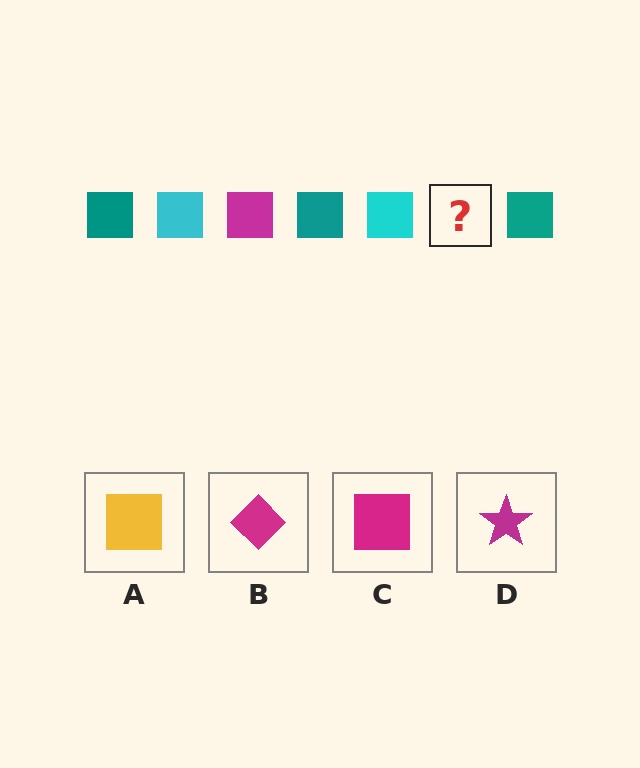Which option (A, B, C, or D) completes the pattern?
C.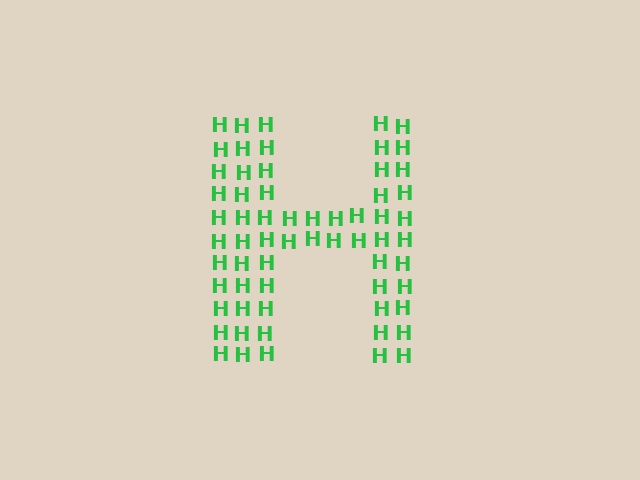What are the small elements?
The small elements are letter H's.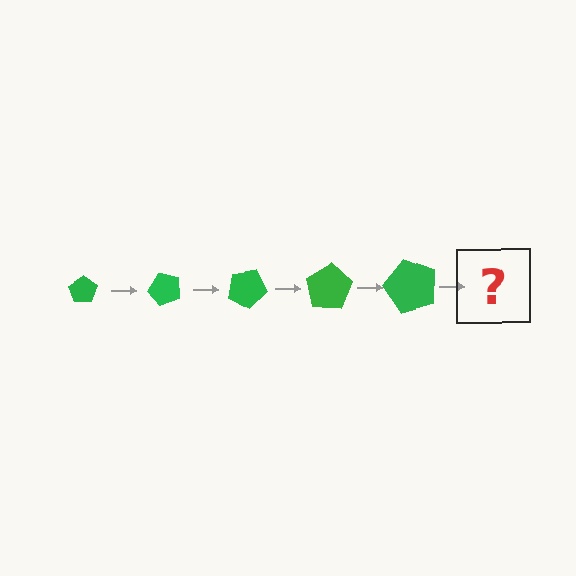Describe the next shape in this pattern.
It should be a pentagon, larger than the previous one and rotated 250 degrees from the start.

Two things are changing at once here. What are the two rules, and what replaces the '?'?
The two rules are that the pentagon grows larger each step and it rotates 50 degrees each step. The '?' should be a pentagon, larger than the previous one and rotated 250 degrees from the start.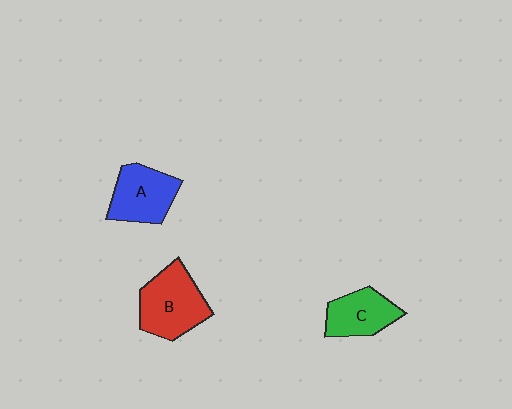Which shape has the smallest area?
Shape C (green).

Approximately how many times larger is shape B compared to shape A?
Approximately 1.2 times.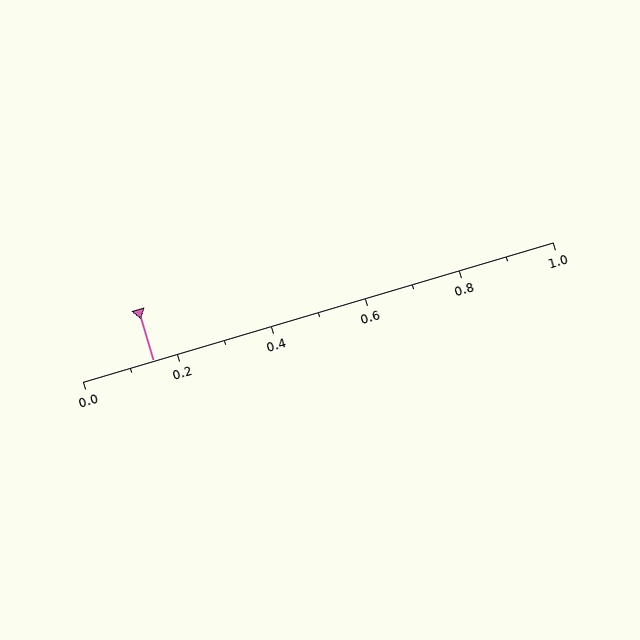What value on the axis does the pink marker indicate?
The marker indicates approximately 0.15.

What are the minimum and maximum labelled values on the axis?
The axis runs from 0.0 to 1.0.